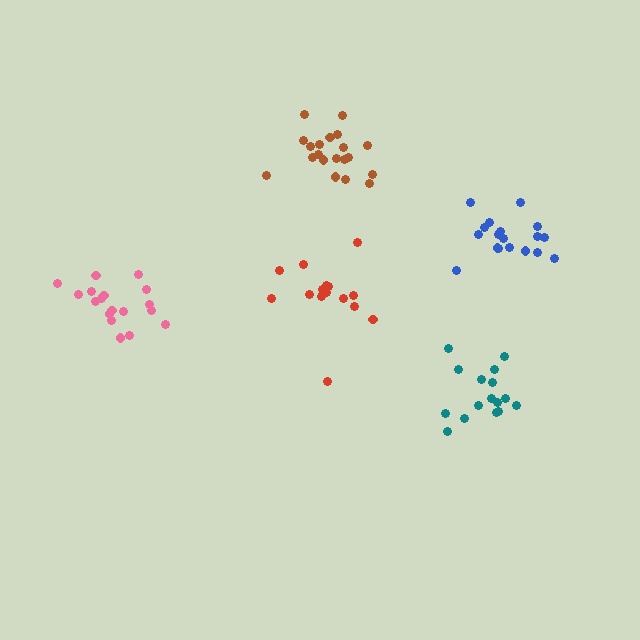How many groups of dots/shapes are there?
There are 5 groups.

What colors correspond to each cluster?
The clusters are colored: brown, teal, pink, red, blue.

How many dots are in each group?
Group 1: 20 dots, Group 2: 16 dots, Group 3: 18 dots, Group 4: 15 dots, Group 5: 18 dots (87 total).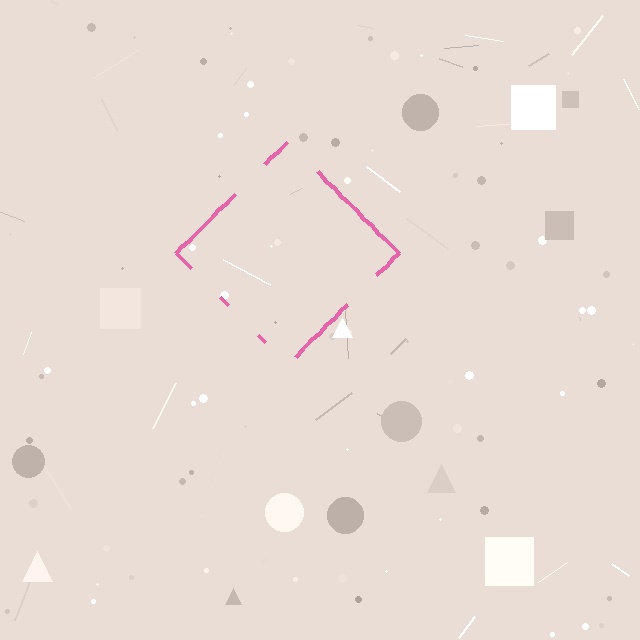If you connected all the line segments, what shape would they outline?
They would outline a diamond.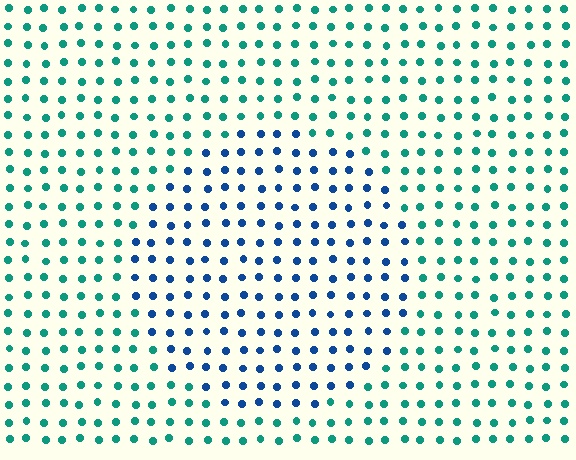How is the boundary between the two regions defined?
The boundary is defined purely by a slight shift in hue (about 46 degrees). Spacing, size, and orientation are identical on both sides.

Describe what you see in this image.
The image is filled with small teal elements in a uniform arrangement. A circle-shaped region is visible where the elements are tinted to a slightly different hue, forming a subtle color boundary.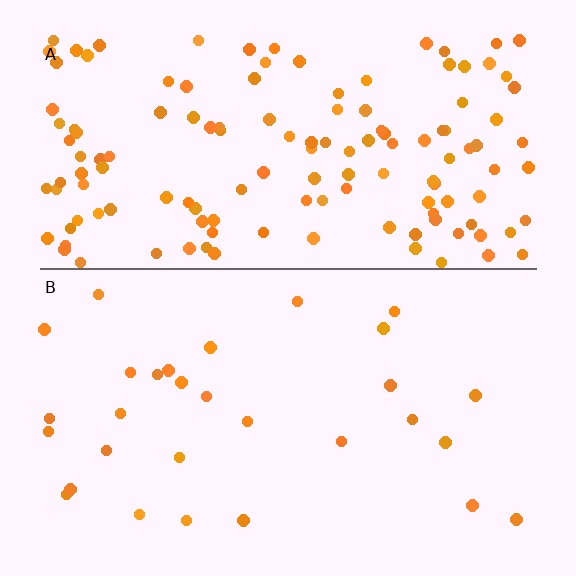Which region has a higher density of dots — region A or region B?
A (the top).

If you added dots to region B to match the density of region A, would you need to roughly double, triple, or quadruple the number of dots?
Approximately quadruple.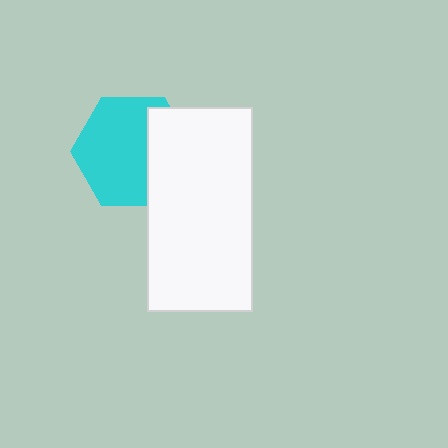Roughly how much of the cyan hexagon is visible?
Most of it is visible (roughly 67%).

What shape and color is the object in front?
The object in front is a white rectangle.